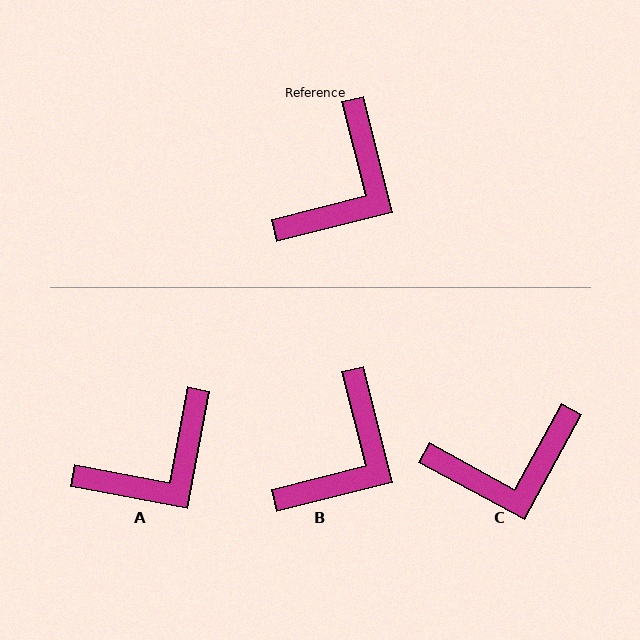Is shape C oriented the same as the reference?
No, it is off by about 43 degrees.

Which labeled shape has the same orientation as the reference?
B.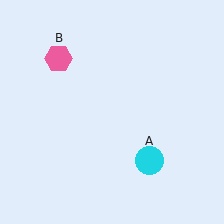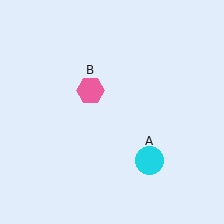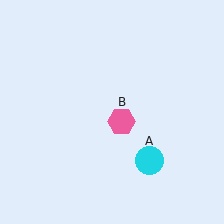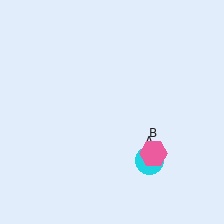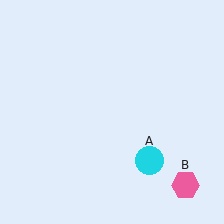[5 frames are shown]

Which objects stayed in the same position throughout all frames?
Cyan circle (object A) remained stationary.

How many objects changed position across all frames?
1 object changed position: pink hexagon (object B).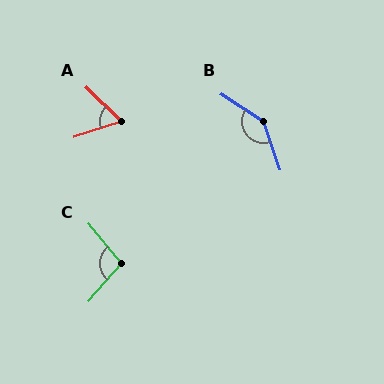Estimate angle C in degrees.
Approximately 99 degrees.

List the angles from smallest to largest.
A (62°), C (99°), B (142°).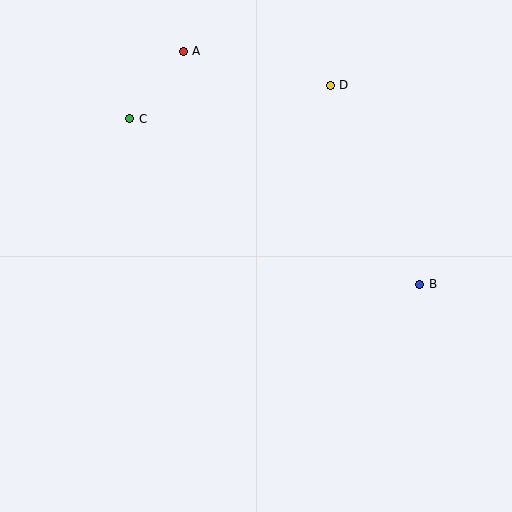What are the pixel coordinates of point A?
Point A is at (183, 51).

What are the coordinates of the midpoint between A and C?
The midpoint between A and C is at (156, 85).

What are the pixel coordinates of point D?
Point D is at (330, 85).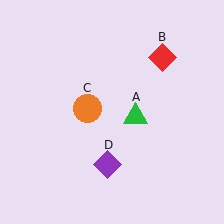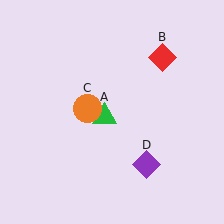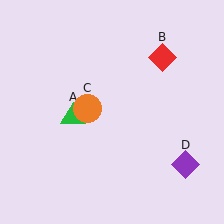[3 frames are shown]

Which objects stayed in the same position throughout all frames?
Red diamond (object B) and orange circle (object C) remained stationary.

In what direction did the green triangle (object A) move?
The green triangle (object A) moved left.